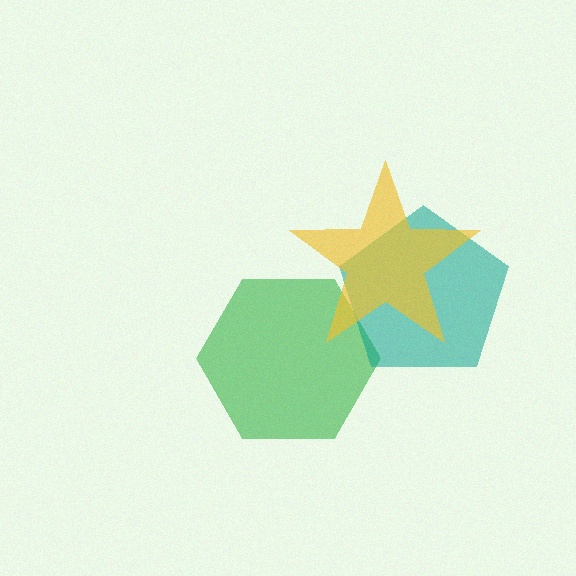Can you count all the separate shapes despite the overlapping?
Yes, there are 3 separate shapes.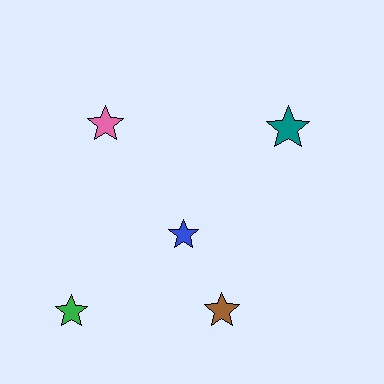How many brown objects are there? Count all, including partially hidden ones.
There is 1 brown object.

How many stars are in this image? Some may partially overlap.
There are 5 stars.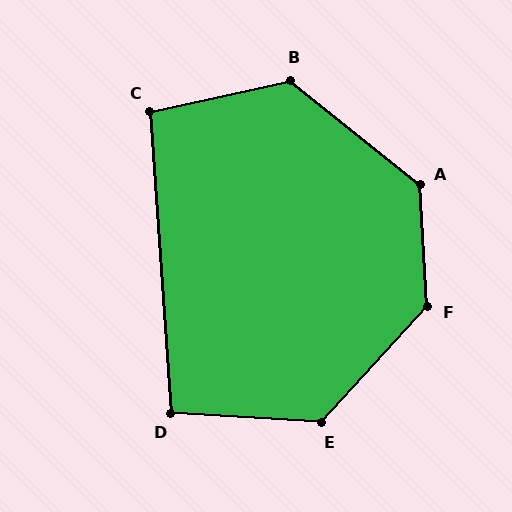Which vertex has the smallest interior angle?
D, at approximately 97 degrees.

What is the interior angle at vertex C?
Approximately 99 degrees (obtuse).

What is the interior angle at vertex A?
Approximately 132 degrees (obtuse).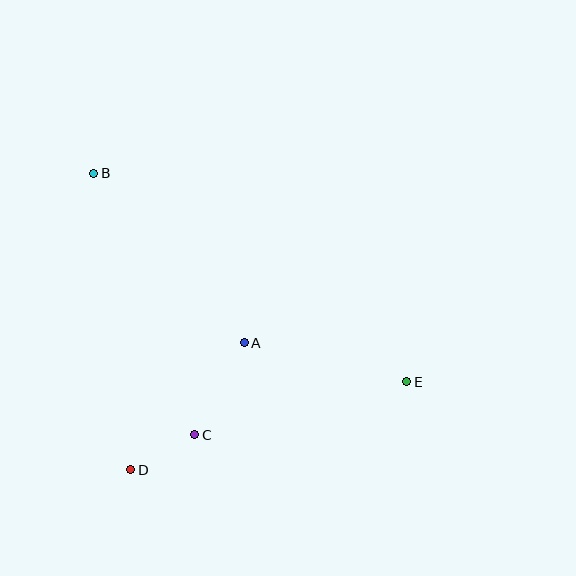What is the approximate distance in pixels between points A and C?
The distance between A and C is approximately 104 pixels.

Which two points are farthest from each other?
Points B and E are farthest from each other.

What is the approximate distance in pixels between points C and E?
The distance between C and E is approximately 219 pixels.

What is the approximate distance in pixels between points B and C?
The distance between B and C is approximately 280 pixels.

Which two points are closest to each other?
Points C and D are closest to each other.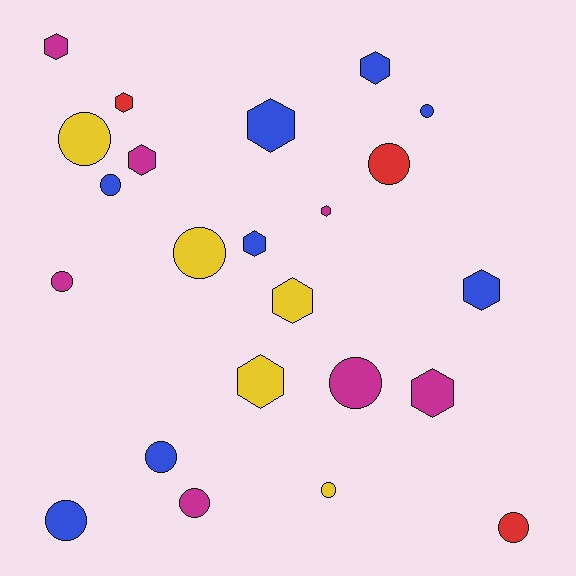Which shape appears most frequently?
Circle, with 12 objects.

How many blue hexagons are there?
There are 4 blue hexagons.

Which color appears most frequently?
Blue, with 8 objects.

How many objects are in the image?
There are 23 objects.